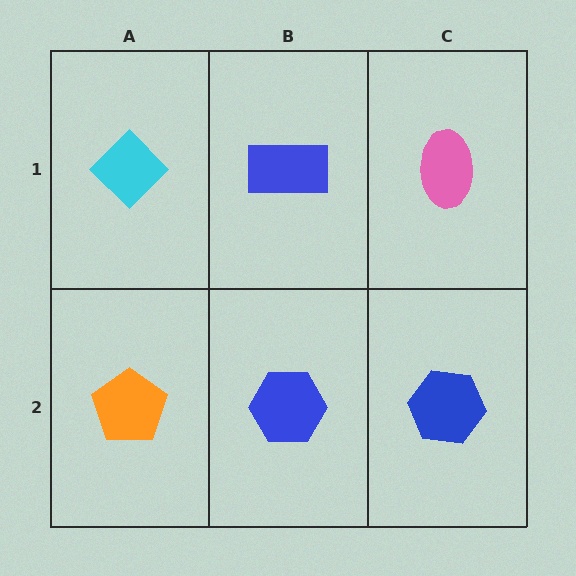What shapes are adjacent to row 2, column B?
A blue rectangle (row 1, column B), an orange pentagon (row 2, column A), a blue hexagon (row 2, column C).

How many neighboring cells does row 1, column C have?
2.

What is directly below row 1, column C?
A blue hexagon.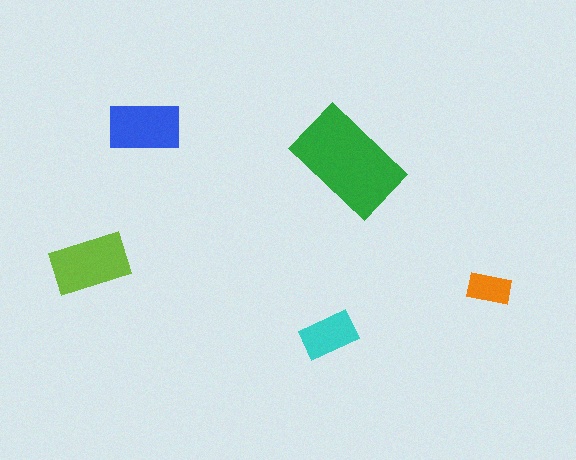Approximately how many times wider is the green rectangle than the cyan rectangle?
About 2 times wider.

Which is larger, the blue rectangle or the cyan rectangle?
The blue one.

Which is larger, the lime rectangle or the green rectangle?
The green one.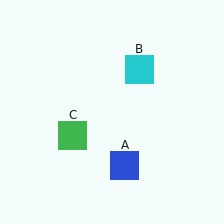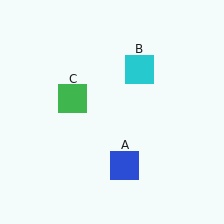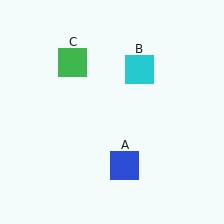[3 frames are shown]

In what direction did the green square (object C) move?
The green square (object C) moved up.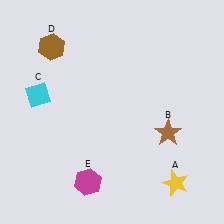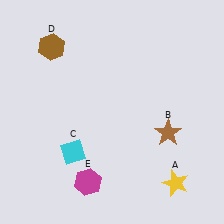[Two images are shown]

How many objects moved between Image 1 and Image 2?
1 object moved between the two images.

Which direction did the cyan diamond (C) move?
The cyan diamond (C) moved down.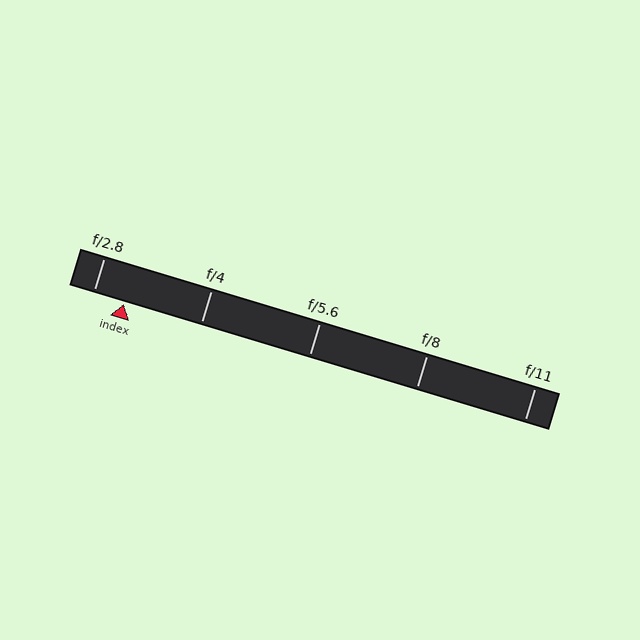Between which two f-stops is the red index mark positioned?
The index mark is between f/2.8 and f/4.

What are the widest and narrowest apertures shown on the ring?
The widest aperture shown is f/2.8 and the narrowest is f/11.